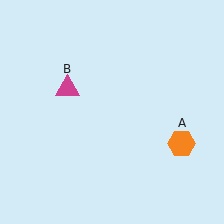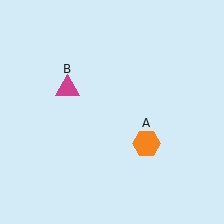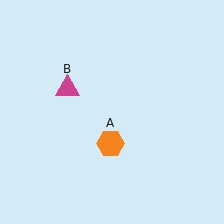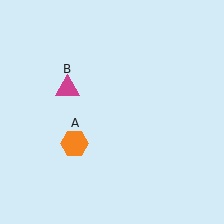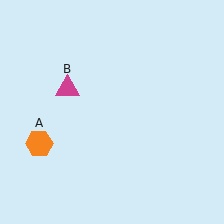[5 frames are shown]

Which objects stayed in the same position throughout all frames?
Magenta triangle (object B) remained stationary.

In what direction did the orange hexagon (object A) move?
The orange hexagon (object A) moved left.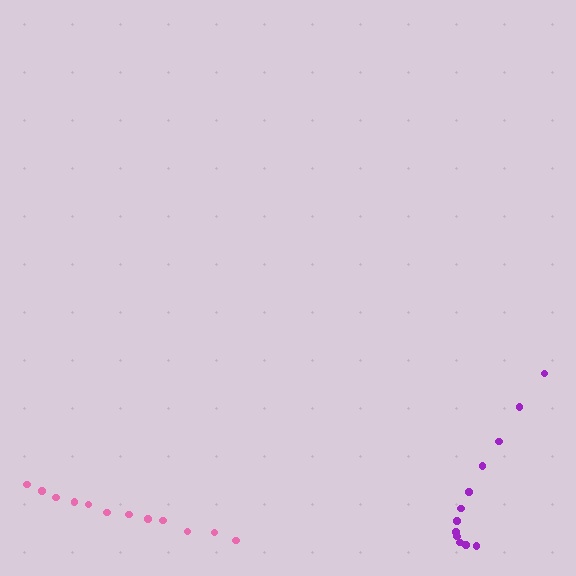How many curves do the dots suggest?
There are 2 distinct paths.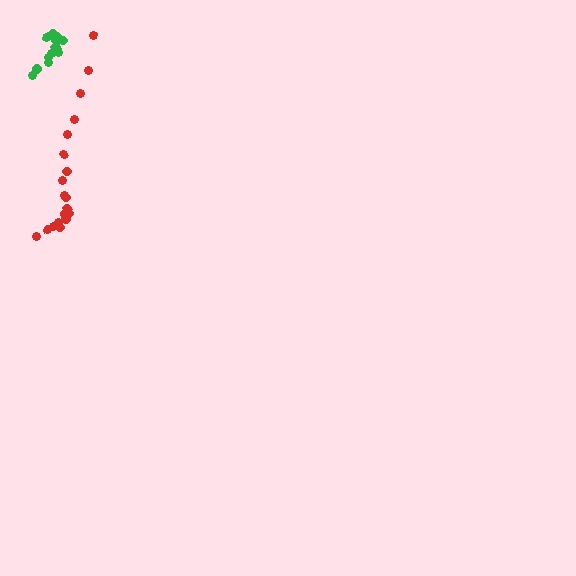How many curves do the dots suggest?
There are 2 distinct paths.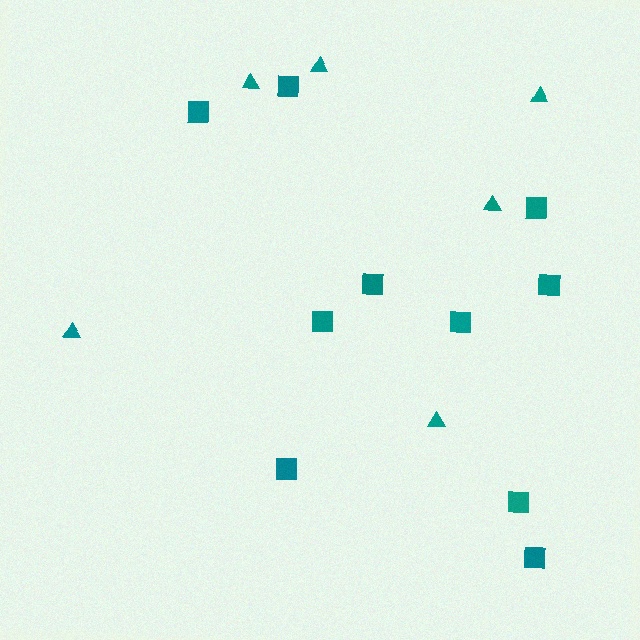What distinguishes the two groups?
There are 2 groups: one group of squares (10) and one group of triangles (6).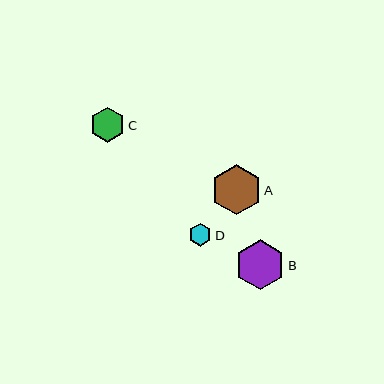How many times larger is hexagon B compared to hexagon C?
Hexagon B is approximately 1.4 times the size of hexagon C.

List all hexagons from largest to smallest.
From largest to smallest: A, B, C, D.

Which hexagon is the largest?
Hexagon A is the largest with a size of approximately 50 pixels.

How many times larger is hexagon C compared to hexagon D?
Hexagon C is approximately 1.5 times the size of hexagon D.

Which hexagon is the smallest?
Hexagon D is the smallest with a size of approximately 23 pixels.